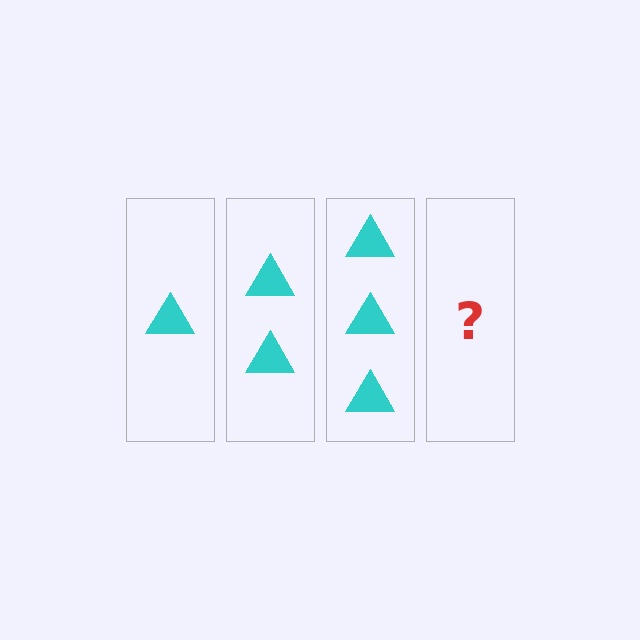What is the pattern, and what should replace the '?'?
The pattern is that each step adds one more triangle. The '?' should be 4 triangles.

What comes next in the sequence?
The next element should be 4 triangles.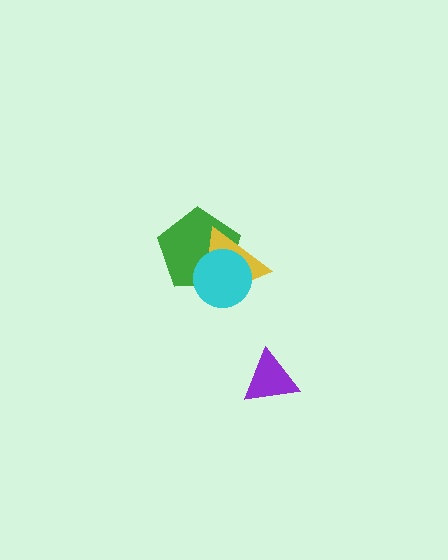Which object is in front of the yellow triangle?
The cyan circle is in front of the yellow triangle.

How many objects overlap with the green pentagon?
2 objects overlap with the green pentagon.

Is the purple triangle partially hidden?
No, no other shape covers it.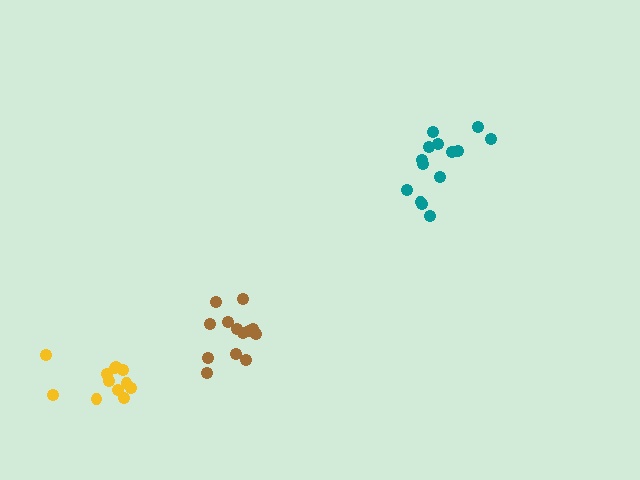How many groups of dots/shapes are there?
There are 3 groups.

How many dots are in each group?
Group 1: 14 dots, Group 2: 13 dots, Group 3: 12 dots (39 total).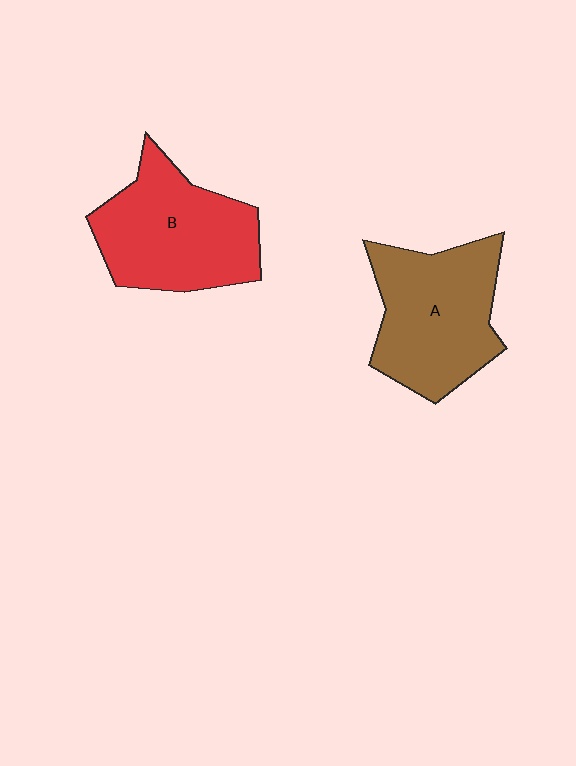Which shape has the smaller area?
Shape A (brown).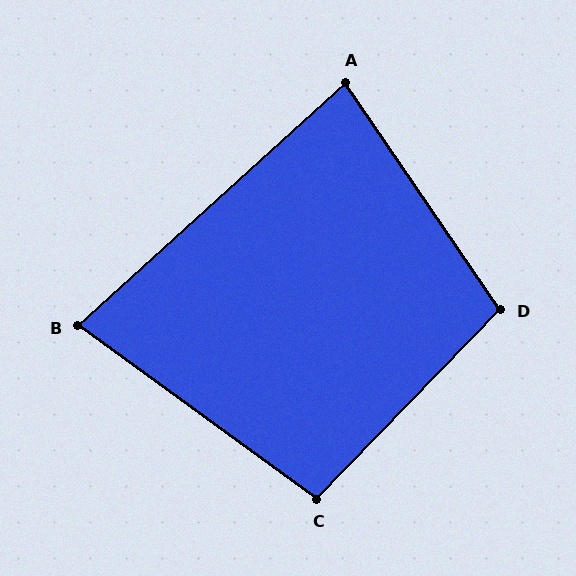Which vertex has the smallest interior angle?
B, at approximately 78 degrees.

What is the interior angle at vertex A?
Approximately 82 degrees (acute).